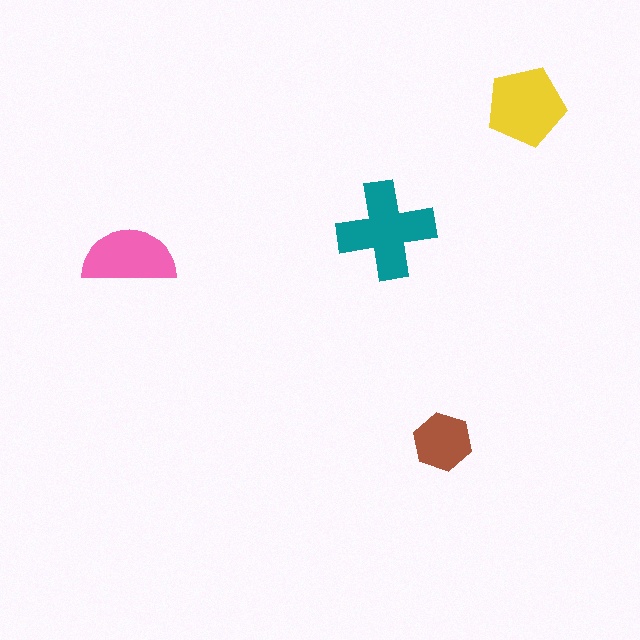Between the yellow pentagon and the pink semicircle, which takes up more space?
The yellow pentagon.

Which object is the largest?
The teal cross.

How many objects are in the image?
There are 4 objects in the image.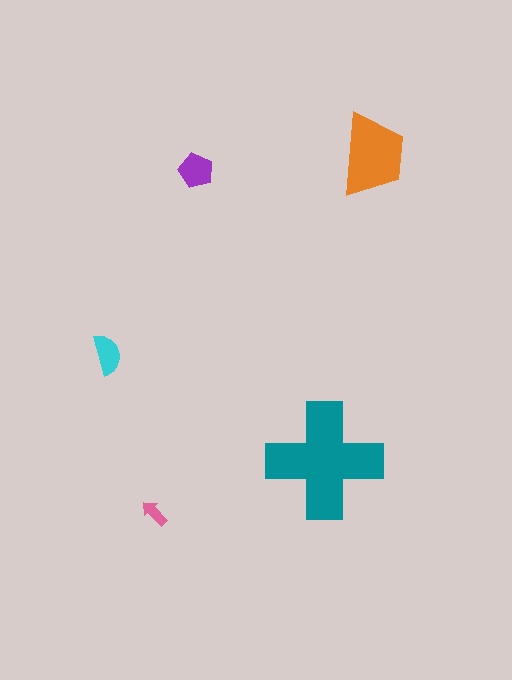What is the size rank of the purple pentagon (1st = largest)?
3rd.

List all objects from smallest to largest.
The pink arrow, the cyan semicircle, the purple pentagon, the orange trapezoid, the teal cross.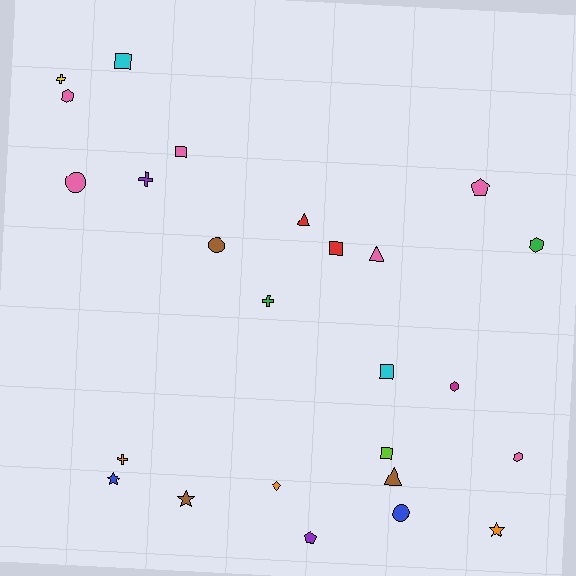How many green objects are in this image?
There are 2 green objects.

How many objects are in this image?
There are 25 objects.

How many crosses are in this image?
There are 4 crosses.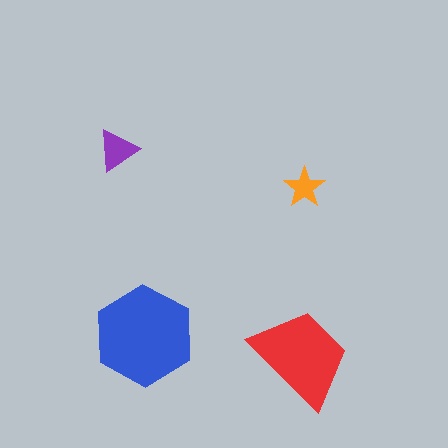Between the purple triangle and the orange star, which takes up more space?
The purple triangle.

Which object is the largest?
The blue hexagon.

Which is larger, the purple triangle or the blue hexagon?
The blue hexagon.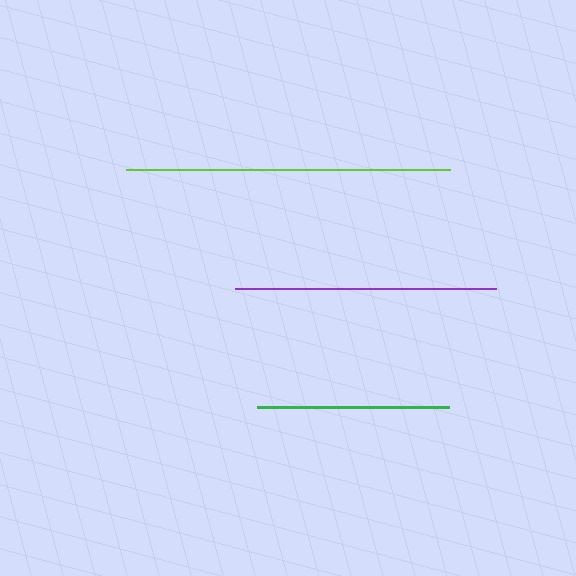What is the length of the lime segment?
The lime segment is approximately 324 pixels long.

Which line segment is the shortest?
The green line is the shortest at approximately 192 pixels.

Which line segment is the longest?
The lime line is the longest at approximately 324 pixels.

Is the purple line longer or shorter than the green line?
The purple line is longer than the green line.